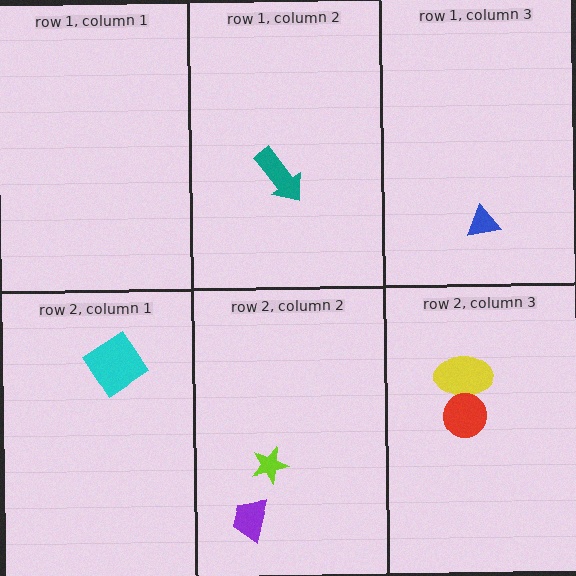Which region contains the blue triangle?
The row 1, column 3 region.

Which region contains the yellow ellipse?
The row 2, column 3 region.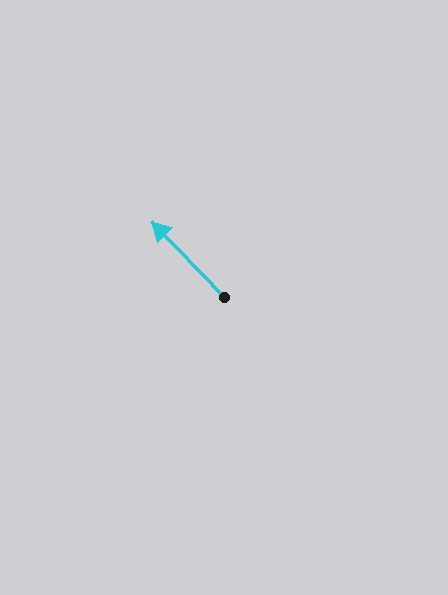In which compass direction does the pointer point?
Northwest.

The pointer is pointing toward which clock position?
Roughly 11 o'clock.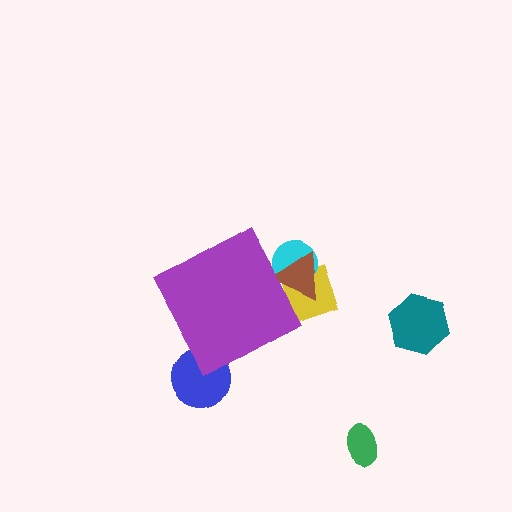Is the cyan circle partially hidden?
Yes, the cyan circle is partially hidden behind the purple diamond.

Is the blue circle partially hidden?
Yes, the blue circle is partially hidden behind the purple diamond.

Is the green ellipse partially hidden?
No, the green ellipse is fully visible.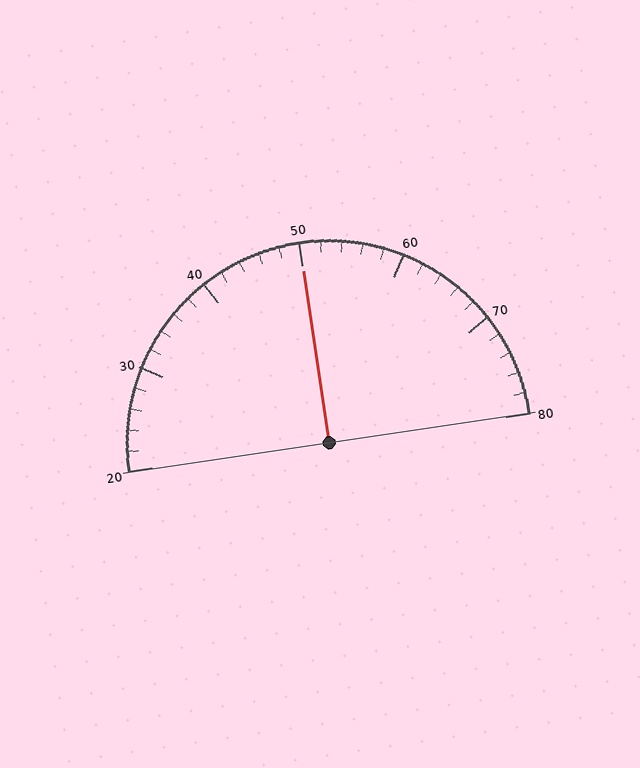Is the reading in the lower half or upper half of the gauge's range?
The reading is in the upper half of the range (20 to 80).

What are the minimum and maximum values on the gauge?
The gauge ranges from 20 to 80.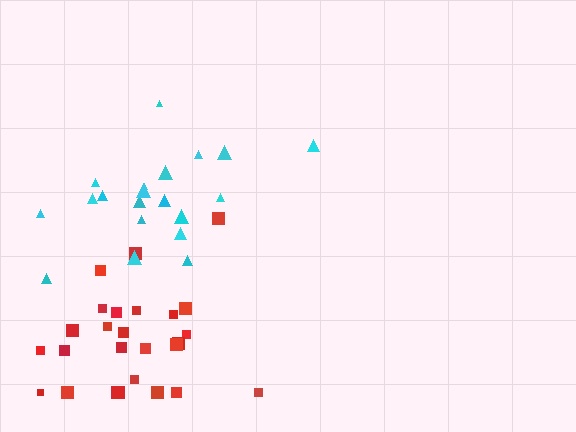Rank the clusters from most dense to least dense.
cyan, red.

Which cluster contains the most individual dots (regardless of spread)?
Red (27).